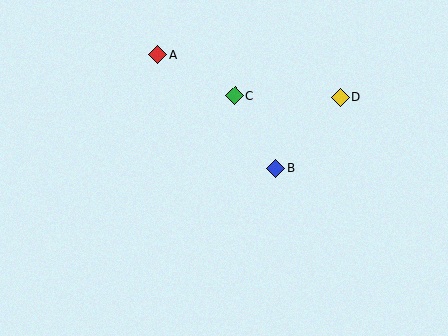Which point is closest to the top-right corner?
Point D is closest to the top-right corner.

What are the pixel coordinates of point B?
Point B is at (276, 169).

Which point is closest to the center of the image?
Point B at (276, 169) is closest to the center.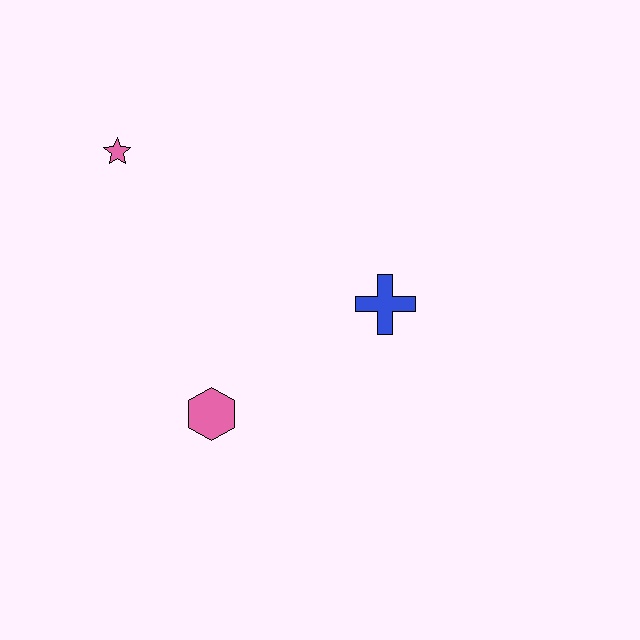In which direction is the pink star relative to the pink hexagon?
The pink star is above the pink hexagon.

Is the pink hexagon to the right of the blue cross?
No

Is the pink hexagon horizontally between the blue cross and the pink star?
Yes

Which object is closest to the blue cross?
The pink hexagon is closest to the blue cross.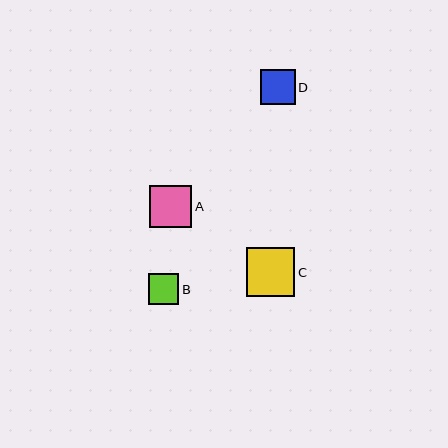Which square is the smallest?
Square B is the smallest with a size of approximately 31 pixels.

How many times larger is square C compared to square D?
Square C is approximately 1.4 times the size of square D.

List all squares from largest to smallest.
From largest to smallest: C, A, D, B.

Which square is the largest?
Square C is the largest with a size of approximately 49 pixels.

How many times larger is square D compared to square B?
Square D is approximately 1.1 times the size of square B.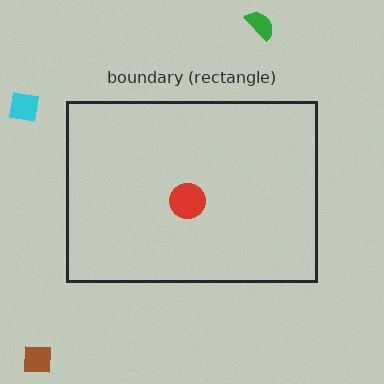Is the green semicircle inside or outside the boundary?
Outside.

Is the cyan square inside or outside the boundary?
Outside.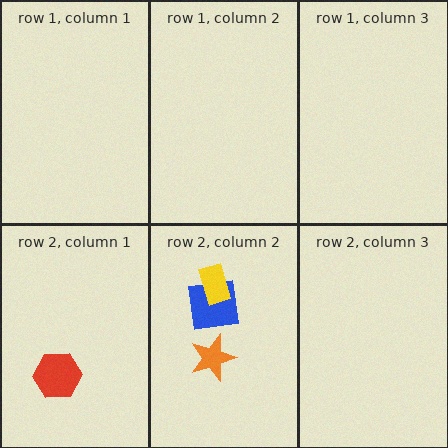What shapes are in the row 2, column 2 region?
The orange star, the blue square, the yellow rectangle.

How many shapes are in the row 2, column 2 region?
3.